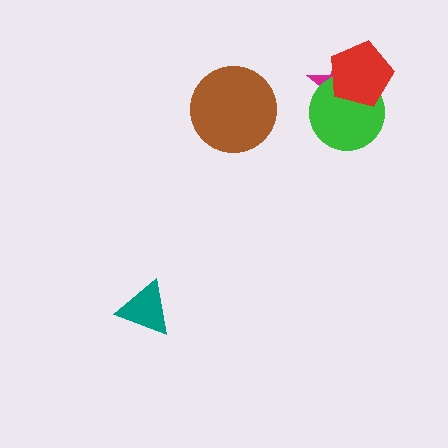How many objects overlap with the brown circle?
0 objects overlap with the brown circle.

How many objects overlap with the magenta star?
2 objects overlap with the magenta star.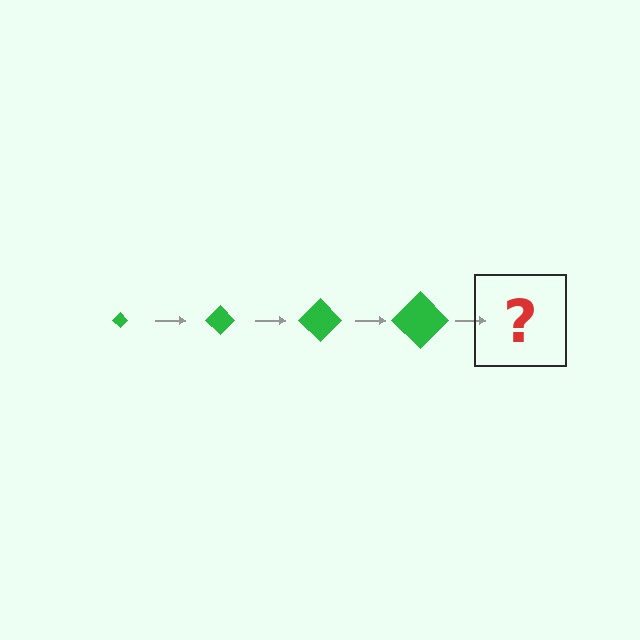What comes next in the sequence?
The next element should be a green diamond, larger than the previous one.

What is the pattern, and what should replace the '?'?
The pattern is that the diamond gets progressively larger each step. The '?' should be a green diamond, larger than the previous one.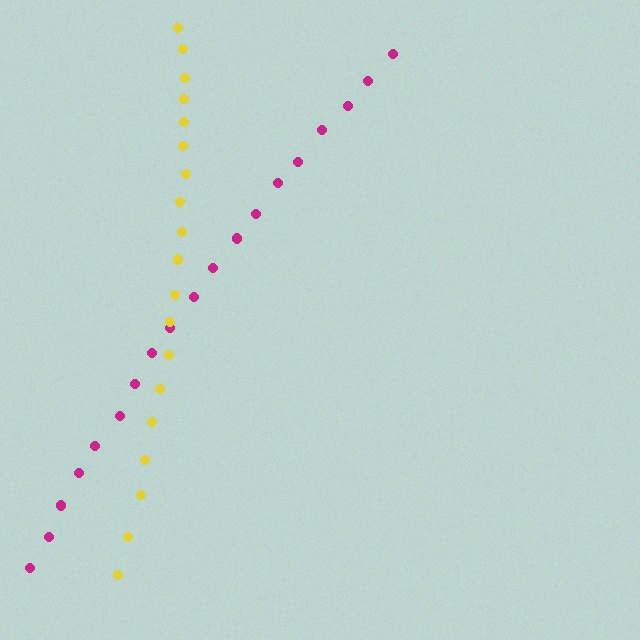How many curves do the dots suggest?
There are 2 distinct paths.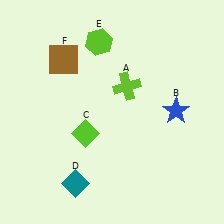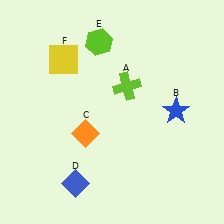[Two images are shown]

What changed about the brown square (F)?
In Image 1, F is brown. In Image 2, it changed to yellow.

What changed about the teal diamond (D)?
In Image 1, D is teal. In Image 2, it changed to blue.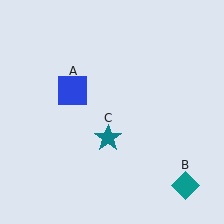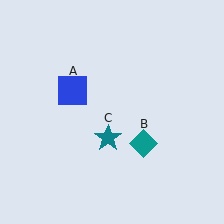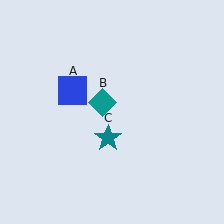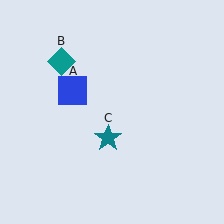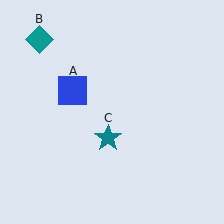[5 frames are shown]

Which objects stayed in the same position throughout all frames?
Blue square (object A) and teal star (object C) remained stationary.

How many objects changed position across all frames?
1 object changed position: teal diamond (object B).